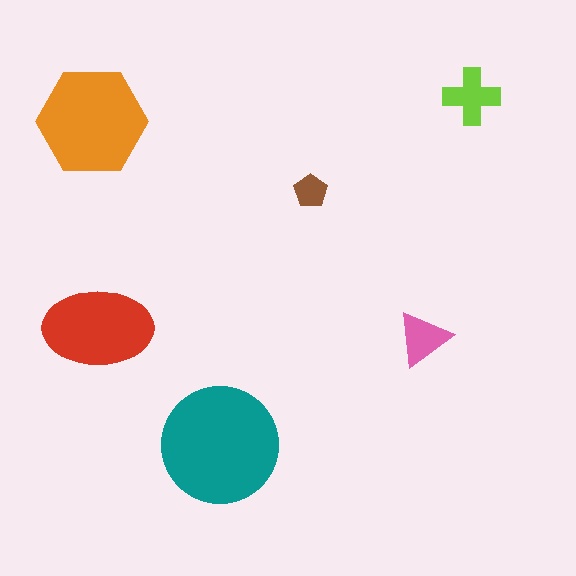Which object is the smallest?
The brown pentagon.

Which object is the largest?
The teal circle.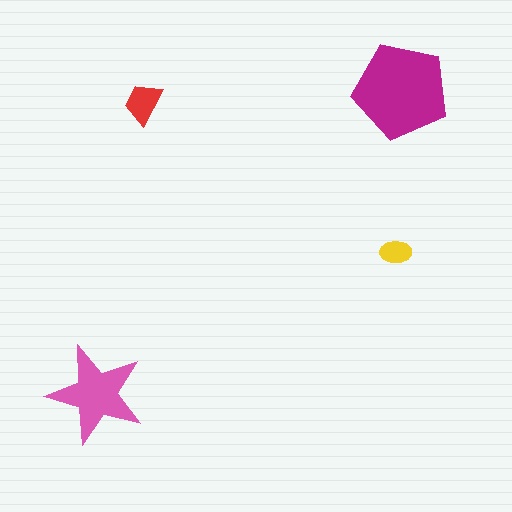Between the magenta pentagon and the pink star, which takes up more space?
The magenta pentagon.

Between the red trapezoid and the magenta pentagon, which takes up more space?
The magenta pentagon.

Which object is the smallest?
The yellow ellipse.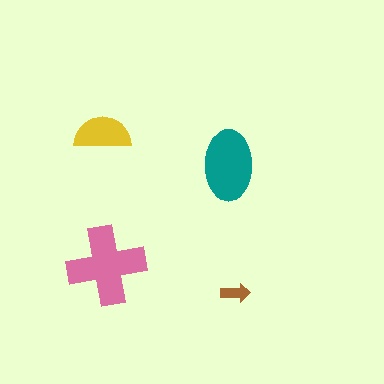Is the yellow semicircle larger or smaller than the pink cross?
Smaller.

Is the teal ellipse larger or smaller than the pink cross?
Smaller.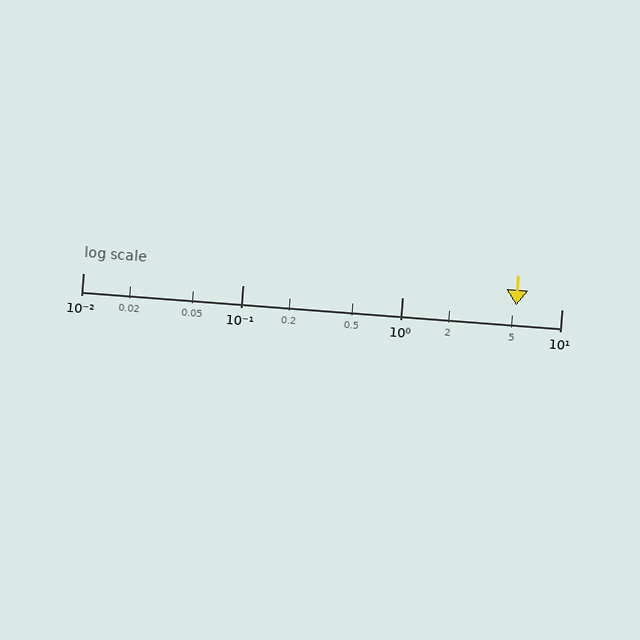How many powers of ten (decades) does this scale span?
The scale spans 3 decades, from 0.01 to 10.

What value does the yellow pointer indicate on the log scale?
The pointer indicates approximately 5.2.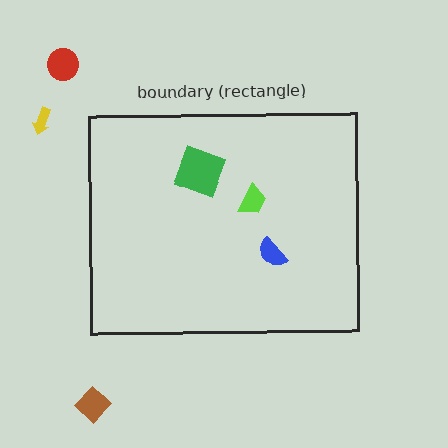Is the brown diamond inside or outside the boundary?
Outside.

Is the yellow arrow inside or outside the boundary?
Outside.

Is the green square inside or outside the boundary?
Inside.